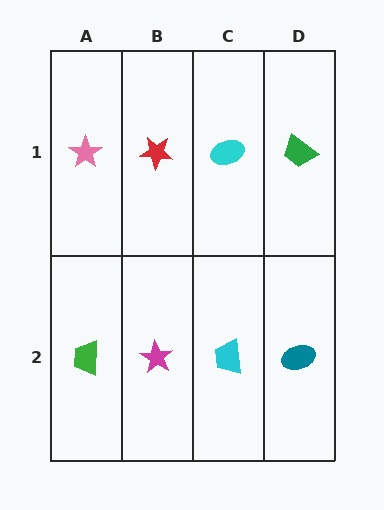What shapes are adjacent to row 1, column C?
A cyan trapezoid (row 2, column C), a red star (row 1, column B), a green trapezoid (row 1, column D).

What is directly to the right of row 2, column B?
A cyan trapezoid.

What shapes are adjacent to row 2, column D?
A green trapezoid (row 1, column D), a cyan trapezoid (row 2, column C).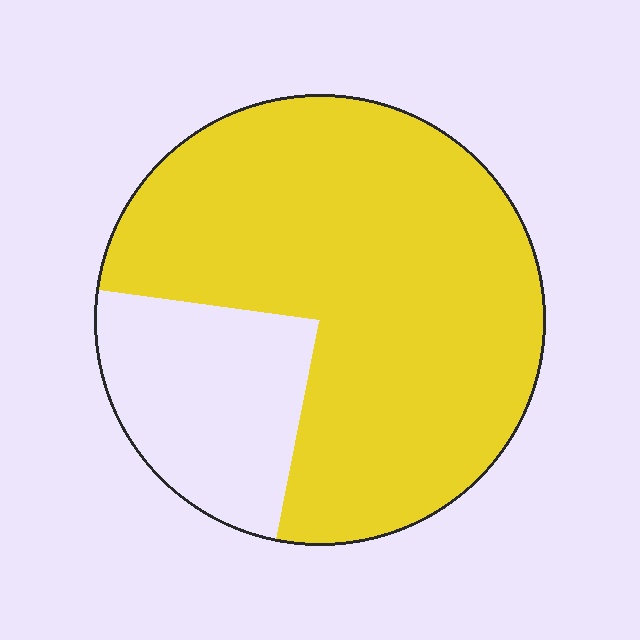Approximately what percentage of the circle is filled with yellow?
Approximately 75%.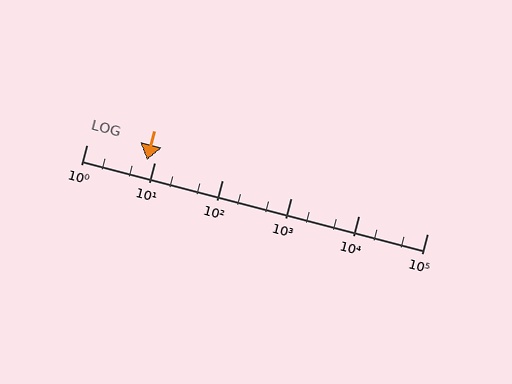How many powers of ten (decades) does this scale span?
The scale spans 5 decades, from 1 to 100000.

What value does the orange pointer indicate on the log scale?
The pointer indicates approximately 7.6.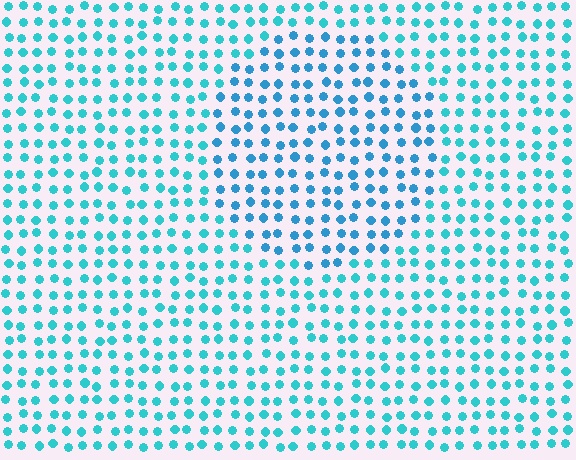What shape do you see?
I see a circle.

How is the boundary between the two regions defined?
The boundary is defined purely by a slight shift in hue (about 20 degrees). Spacing, size, and orientation are identical on both sides.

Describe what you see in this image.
The image is filled with small cyan elements in a uniform arrangement. A circle-shaped region is visible where the elements are tinted to a slightly different hue, forming a subtle color boundary.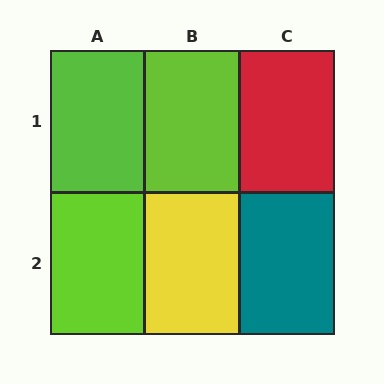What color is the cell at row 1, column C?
Red.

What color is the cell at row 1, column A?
Lime.